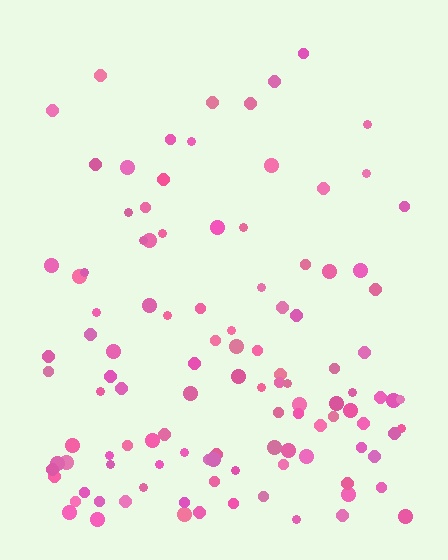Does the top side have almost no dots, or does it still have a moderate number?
Still a moderate number, just noticeably fewer than the bottom.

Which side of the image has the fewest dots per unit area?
The top.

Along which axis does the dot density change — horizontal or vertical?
Vertical.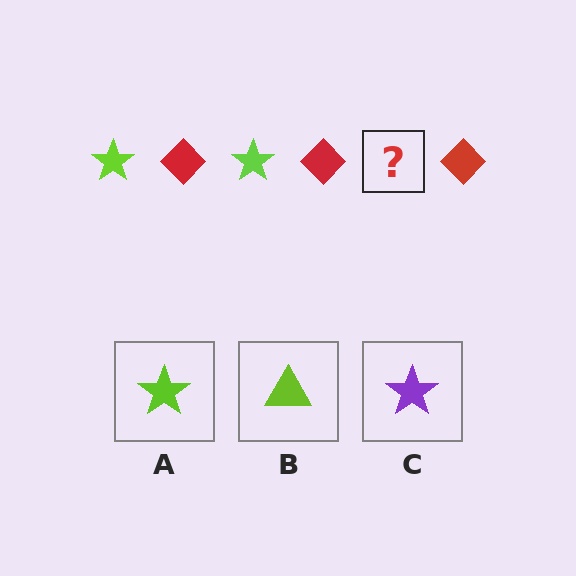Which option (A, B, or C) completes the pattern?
A.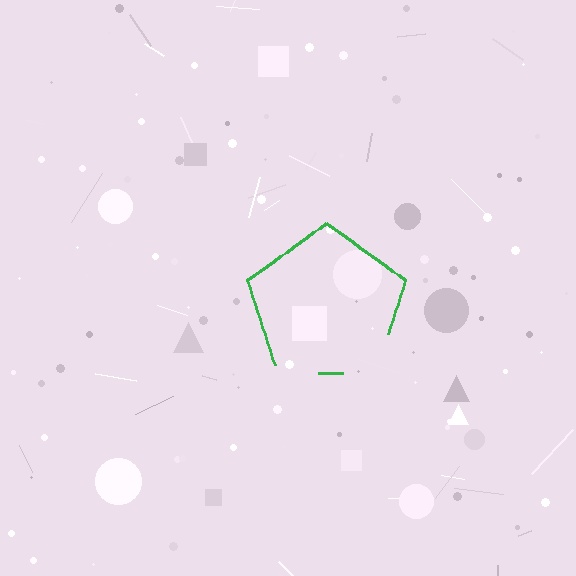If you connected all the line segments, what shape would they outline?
They would outline a pentagon.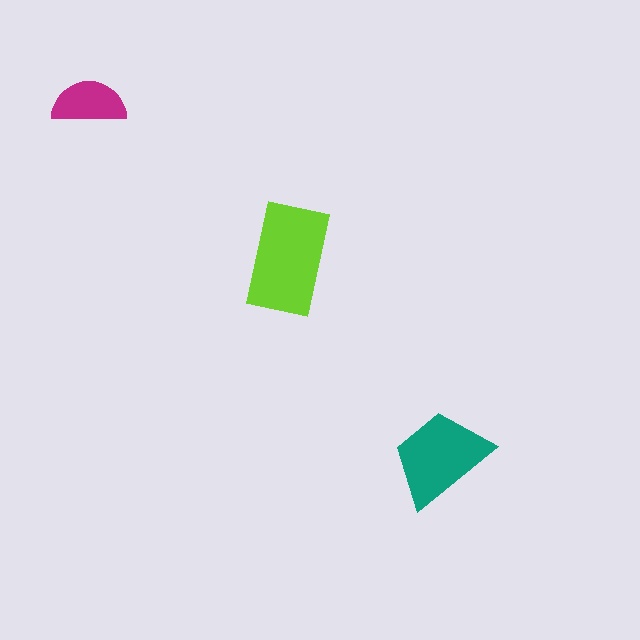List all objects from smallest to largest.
The magenta semicircle, the teal trapezoid, the lime rectangle.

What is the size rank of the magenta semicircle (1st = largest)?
3rd.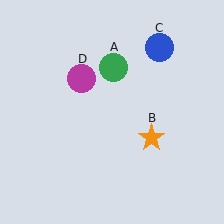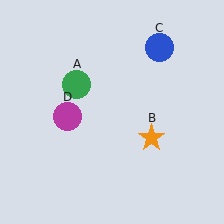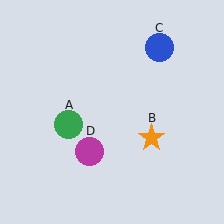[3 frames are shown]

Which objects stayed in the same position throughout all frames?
Orange star (object B) and blue circle (object C) remained stationary.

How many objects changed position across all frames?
2 objects changed position: green circle (object A), magenta circle (object D).